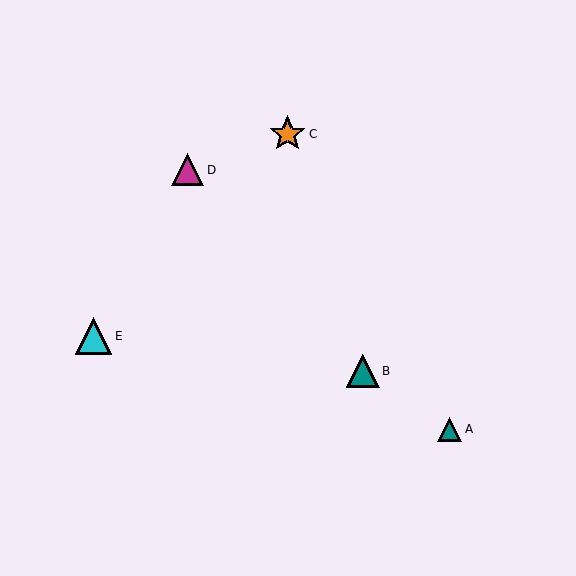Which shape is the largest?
The orange star (labeled C) is the largest.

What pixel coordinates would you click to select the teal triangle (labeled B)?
Click at (363, 371) to select the teal triangle B.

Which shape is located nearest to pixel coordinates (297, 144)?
The orange star (labeled C) at (288, 134) is nearest to that location.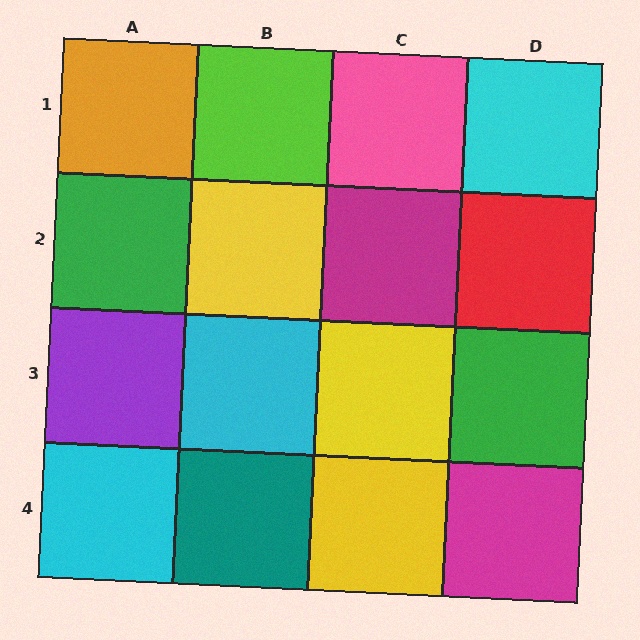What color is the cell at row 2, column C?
Magenta.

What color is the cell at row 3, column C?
Yellow.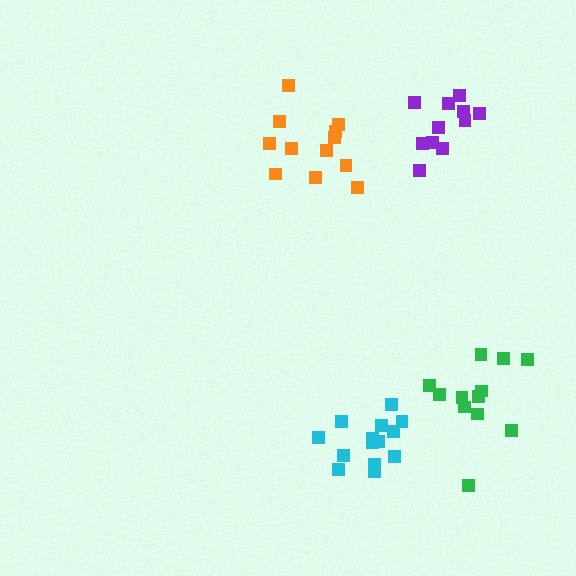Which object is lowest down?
The cyan cluster is bottommost.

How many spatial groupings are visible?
There are 4 spatial groupings.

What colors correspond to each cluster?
The clusters are colored: green, purple, orange, cyan.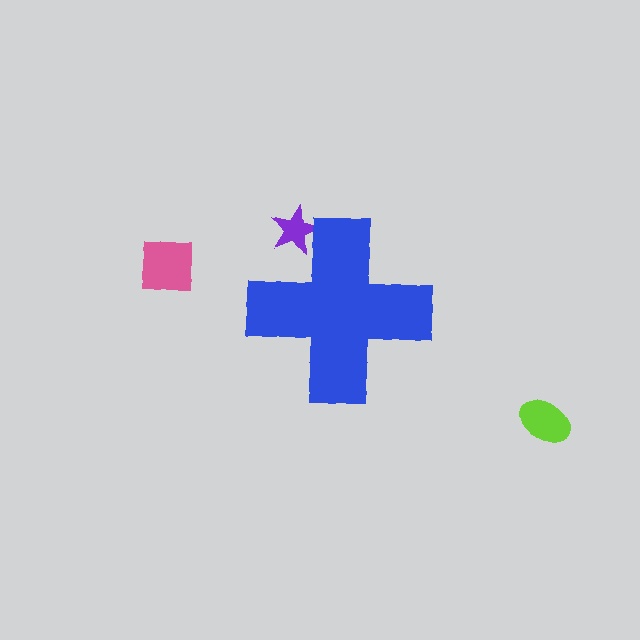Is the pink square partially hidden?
No, the pink square is fully visible.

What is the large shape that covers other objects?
A blue cross.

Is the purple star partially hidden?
Yes, the purple star is partially hidden behind the blue cross.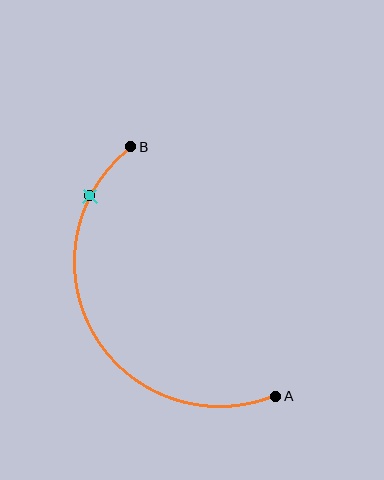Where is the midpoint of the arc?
The arc midpoint is the point on the curve farthest from the straight line joining A and B. It sits to the left of that line.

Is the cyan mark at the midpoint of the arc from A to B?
No. The cyan mark lies on the arc but is closer to endpoint B. The arc midpoint would be at the point on the curve equidistant along the arc from both A and B.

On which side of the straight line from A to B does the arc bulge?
The arc bulges to the left of the straight line connecting A and B.